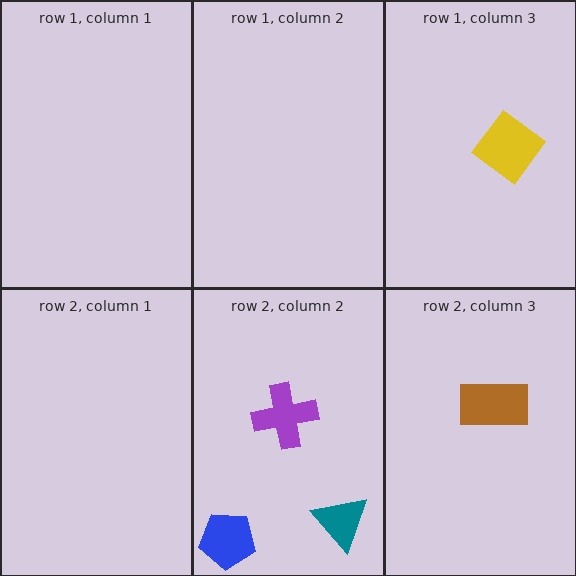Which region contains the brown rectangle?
The row 2, column 3 region.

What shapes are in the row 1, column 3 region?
The yellow diamond.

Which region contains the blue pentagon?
The row 2, column 2 region.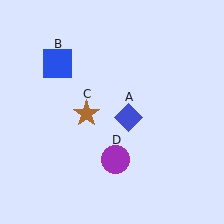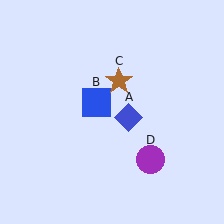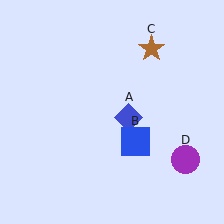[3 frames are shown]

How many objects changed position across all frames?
3 objects changed position: blue square (object B), brown star (object C), purple circle (object D).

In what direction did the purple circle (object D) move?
The purple circle (object D) moved right.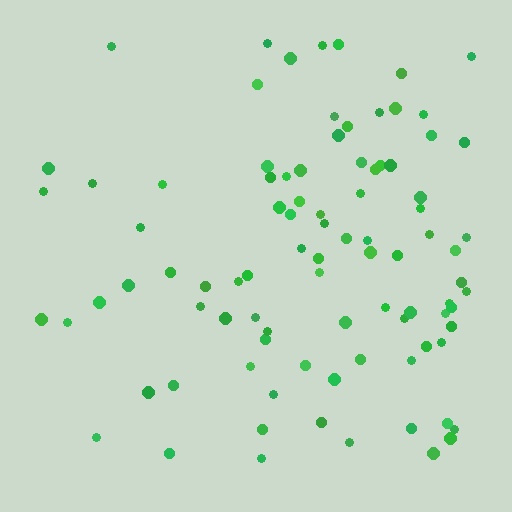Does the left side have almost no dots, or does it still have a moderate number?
Still a moderate number, just noticeably fewer than the right.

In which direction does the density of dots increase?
From left to right, with the right side densest.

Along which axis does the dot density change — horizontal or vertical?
Horizontal.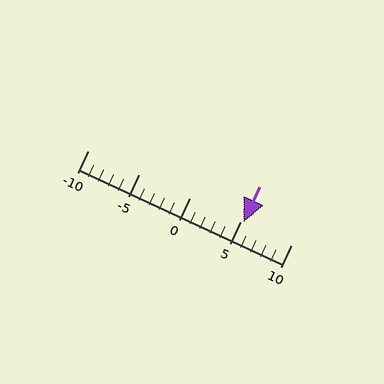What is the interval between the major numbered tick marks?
The major tick marks are spaced 5 units apart.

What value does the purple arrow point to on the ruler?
The purple arrow points to approximately 5.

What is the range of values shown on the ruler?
The ruler shows values from -10 to 10.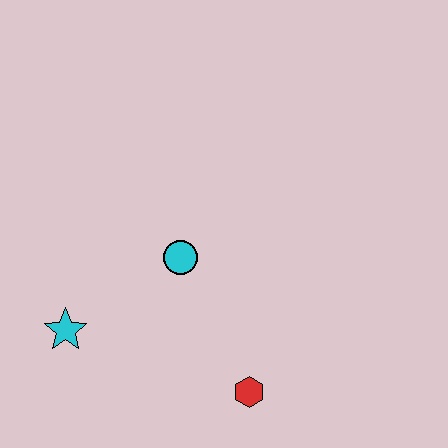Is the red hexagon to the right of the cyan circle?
Yes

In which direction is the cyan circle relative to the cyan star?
The cyan circle is to the right of the cyan star.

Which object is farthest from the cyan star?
The red hexagon is farthest from the cyan star.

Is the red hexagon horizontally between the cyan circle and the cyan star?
No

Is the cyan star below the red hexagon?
No